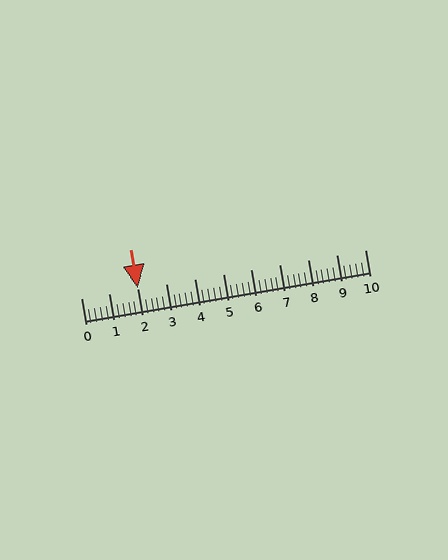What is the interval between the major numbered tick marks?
The major tick marks are spaced 1 units apart.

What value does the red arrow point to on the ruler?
The red arrow points to approximately 2.0.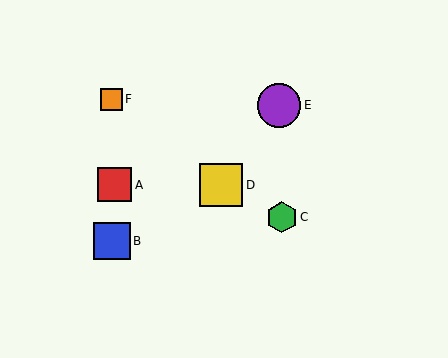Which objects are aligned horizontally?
Objects A, D are aligned horizontally.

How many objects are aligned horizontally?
2 objects (A, D) are aligned horizontally.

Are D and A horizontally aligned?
Yes, both are at y≈185.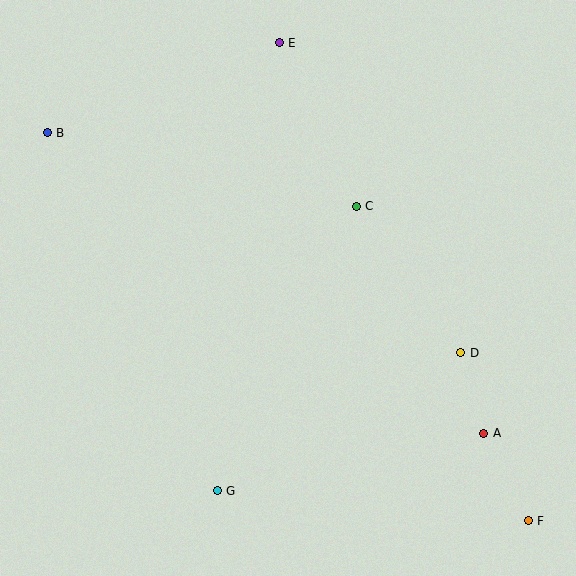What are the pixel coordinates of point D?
Point D is at (461, 353).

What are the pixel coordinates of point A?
Point A is at (484, 433).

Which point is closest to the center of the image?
Point C at (356, 206) is closest to the center.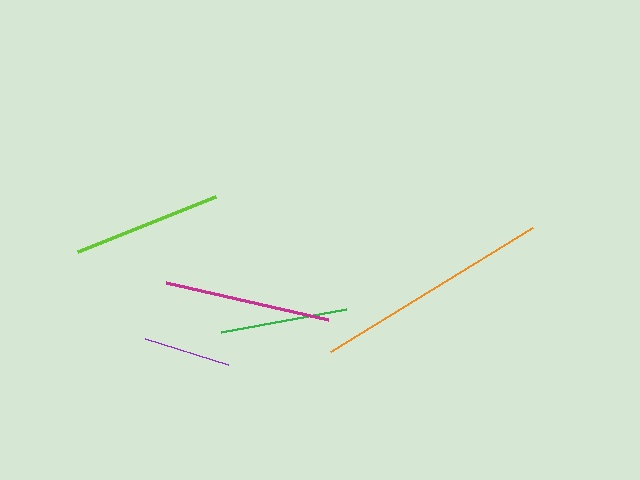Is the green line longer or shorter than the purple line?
The green line is longer than the purple line.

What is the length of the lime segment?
The lime segment is approximately 148 pixels long.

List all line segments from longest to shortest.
From longest to shortest: orange, magenta, lime, green, purple.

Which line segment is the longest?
The orange line is the longest at approximately 237 pixels.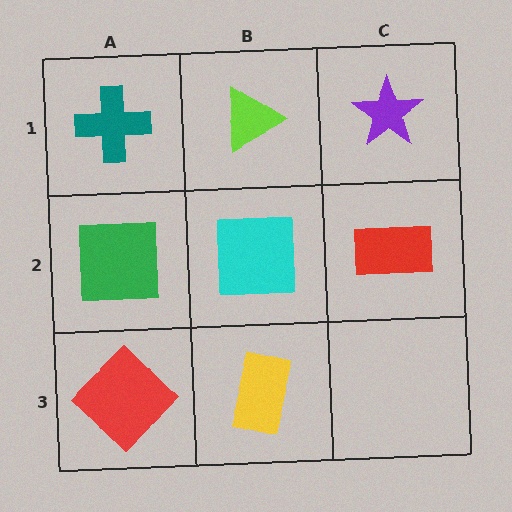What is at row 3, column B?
A yellow rectangle.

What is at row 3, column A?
A red diamond.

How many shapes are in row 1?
3 shapes.